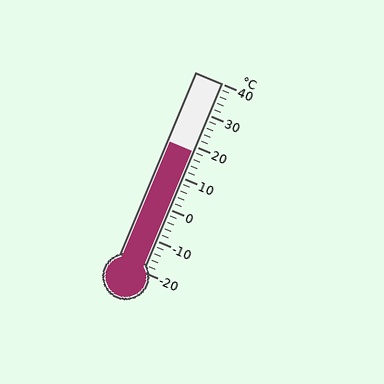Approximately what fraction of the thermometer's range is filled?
The thermometer is filled to approximately 65% of its range.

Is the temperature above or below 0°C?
The temperature is above 0°C.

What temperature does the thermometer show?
The thermometer shows approximately 18°C.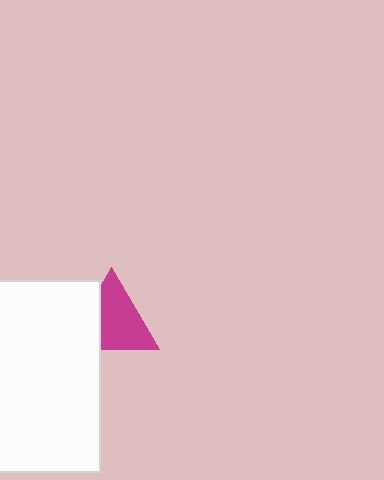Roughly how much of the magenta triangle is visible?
Most of it is visible (roughly 69%).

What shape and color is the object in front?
The object in front is a white rectangle.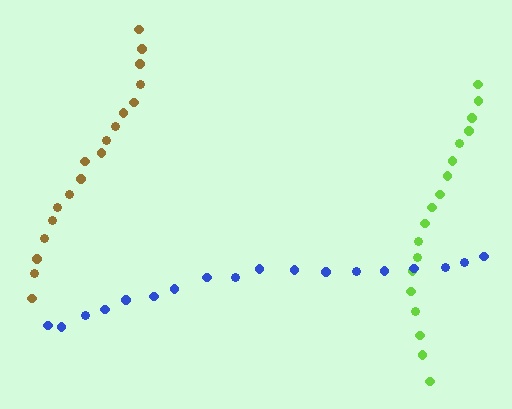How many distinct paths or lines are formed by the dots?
There are 3 distinct paths.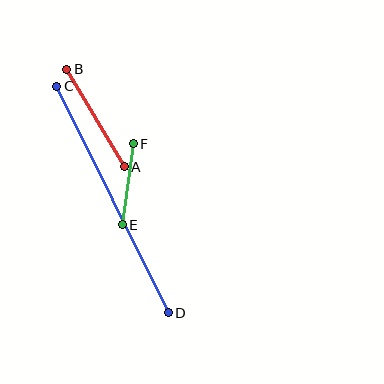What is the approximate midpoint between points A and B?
The midpoint is at approximately (95, 118) pixels.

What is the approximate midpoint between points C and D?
The midpoint is at approximately (112, 200) pixels.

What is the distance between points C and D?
The distance is approximately 253 pixels.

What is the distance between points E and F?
The distance is approximately 81 pixels.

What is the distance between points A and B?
The distance is approximately 113 pixels.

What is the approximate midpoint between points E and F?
The midpoint is at approximately (128, 184) pixels.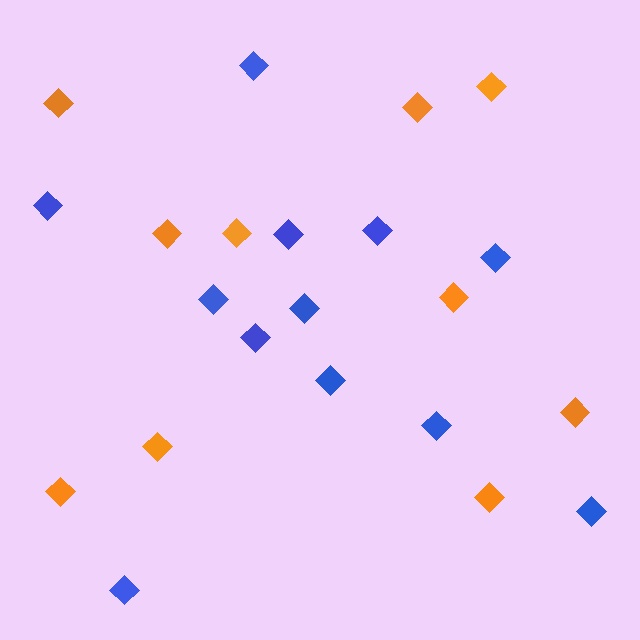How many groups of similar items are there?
There are 2 groups: one group of blue diamonds (12) and one group of orange diamonds (10).